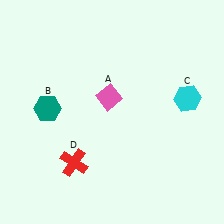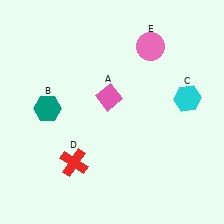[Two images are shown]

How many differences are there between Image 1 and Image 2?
There is 1 difference between the two images.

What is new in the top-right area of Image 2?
A pink circle (E) was added in the top-right area of Image 2.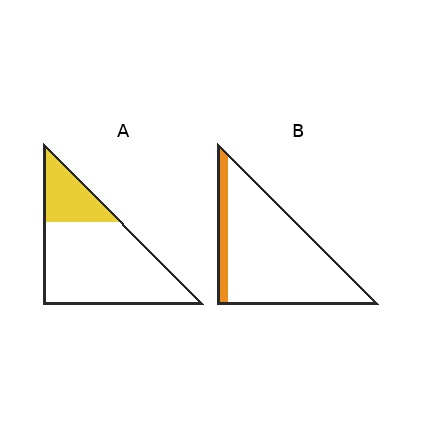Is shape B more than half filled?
No.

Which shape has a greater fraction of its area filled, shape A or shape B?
Shape A.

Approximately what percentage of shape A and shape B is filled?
A is approximately 25% and B is approximately 15%.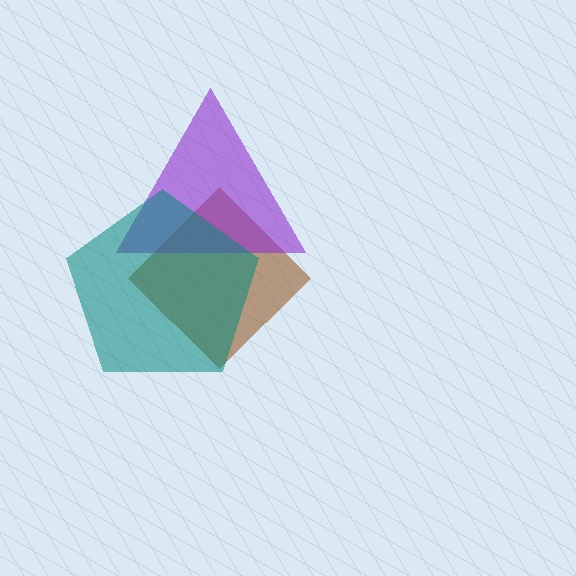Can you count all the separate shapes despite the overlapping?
Yes, there are 3 separate shapes.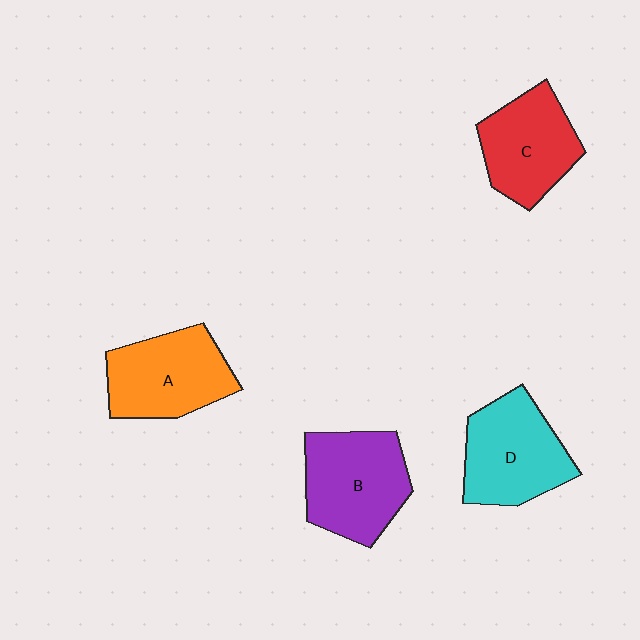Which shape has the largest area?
Shape B (purple).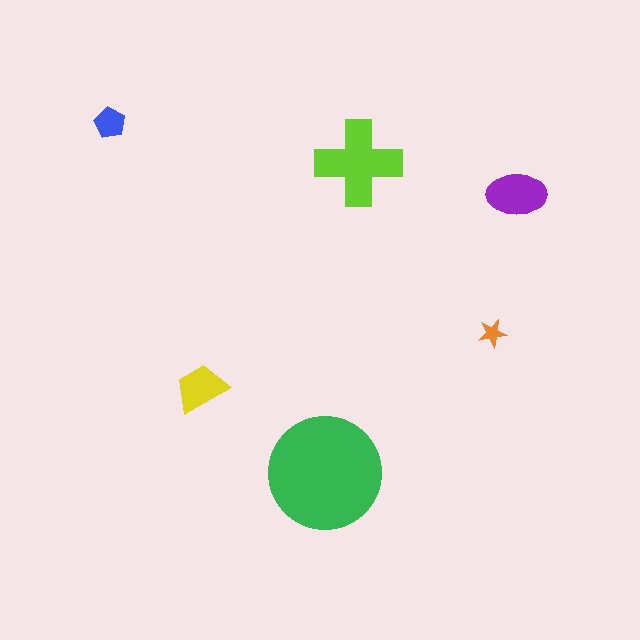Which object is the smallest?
The orange star.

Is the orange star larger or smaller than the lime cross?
Smaller.